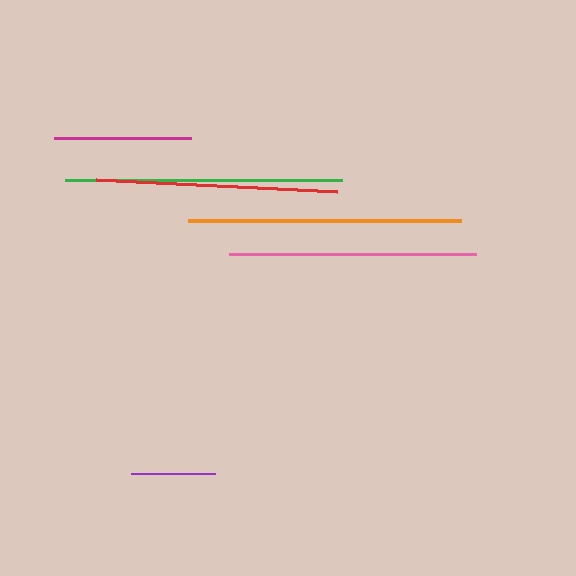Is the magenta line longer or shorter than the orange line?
The orange line is longer than the magenta line.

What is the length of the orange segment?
The orange segment is approximately 273 pixels long.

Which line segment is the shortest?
The purple line is the shortest at approximately 84 pixels.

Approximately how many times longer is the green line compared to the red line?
The green line is approximately 1.1 times the length of the red line.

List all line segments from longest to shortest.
From longest to shortest: green, orange, pink, red, magenta, purple.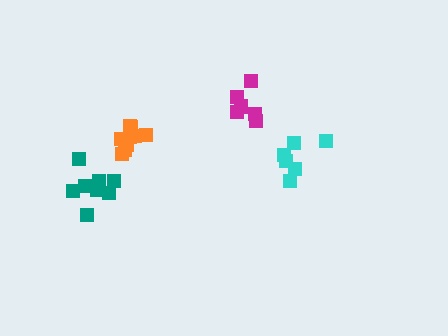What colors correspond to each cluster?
The clusters are colored: teal, orange, cyan, magenta.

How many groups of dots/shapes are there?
There are 4 groups.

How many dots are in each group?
Group 1: 8 dots, Group 2: 9 dots, Group 3: 6 dots, Group 4: 7 dots (30 total).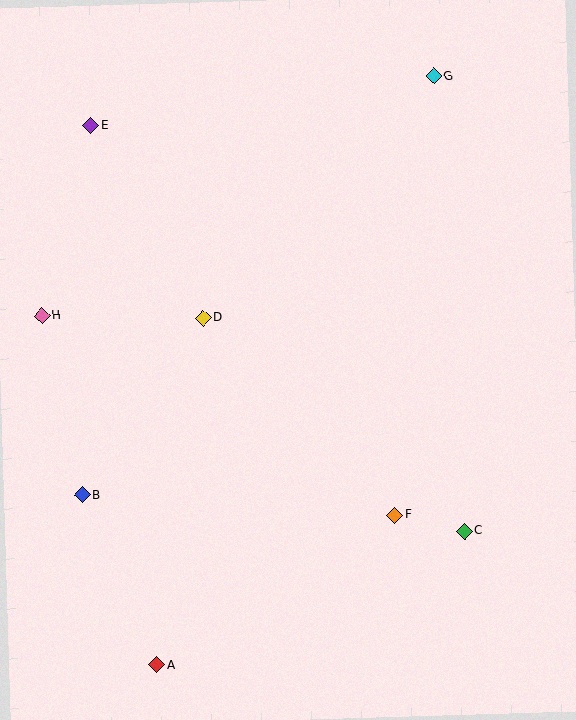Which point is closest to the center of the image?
Point D at (203, 318) is closest to the center.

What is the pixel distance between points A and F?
The distance between A and F is 281 pixels.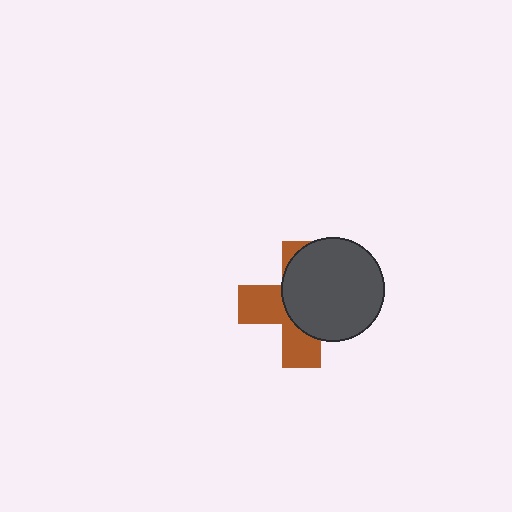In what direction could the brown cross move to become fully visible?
The brown cross could move left. That would shift it out from behind the dark gray circle entirely.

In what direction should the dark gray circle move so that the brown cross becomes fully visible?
The dark gray circle should move right. That is the shortest direction to clear the overlap and leave the brown cross fully visible.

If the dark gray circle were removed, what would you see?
You would see the complete brown cross.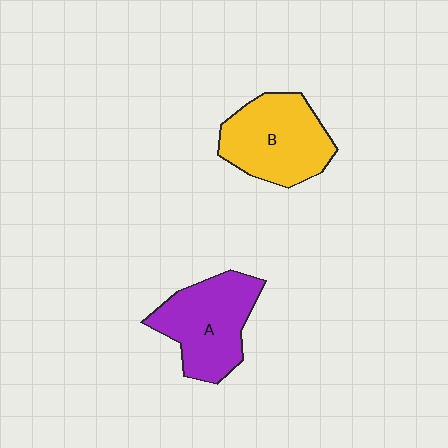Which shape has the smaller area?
Shape A (purple).